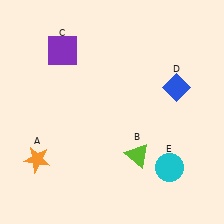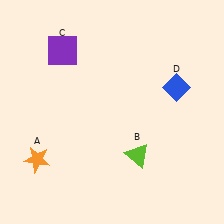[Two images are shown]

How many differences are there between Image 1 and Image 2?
There is 1 difference between the two images.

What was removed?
The cyan circle (E) was removed in Image 2.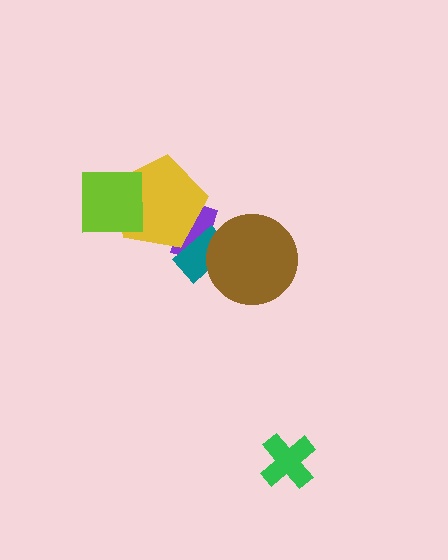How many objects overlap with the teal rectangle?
3 objects overlap with the teal rectangle.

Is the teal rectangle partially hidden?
Yes, it is partially covered by another shape.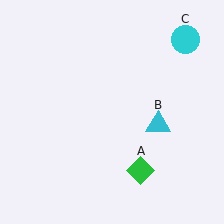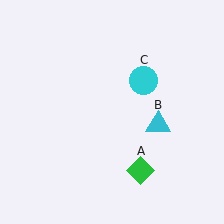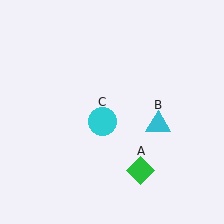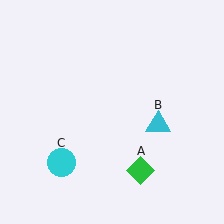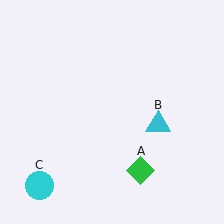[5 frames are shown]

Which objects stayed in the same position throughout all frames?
Green diamond (object A) and cyan triangle (object B) remained stationary.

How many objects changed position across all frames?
1 object changed position: cyan circle (object C).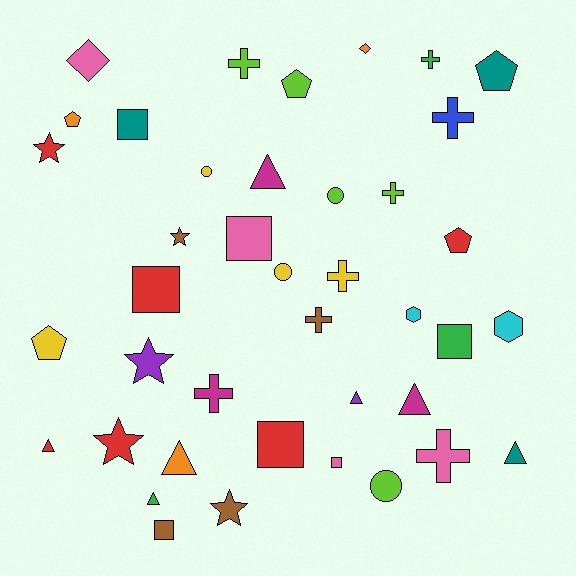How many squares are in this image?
There are 7 squares.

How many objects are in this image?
There are 40 objects.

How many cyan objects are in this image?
There are 2 cyan objects.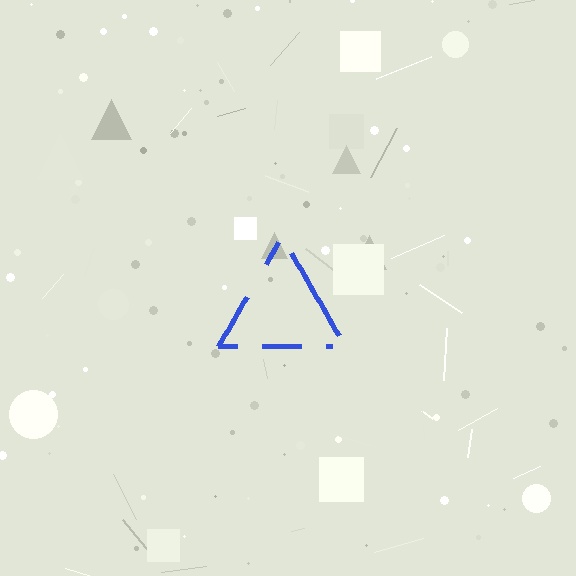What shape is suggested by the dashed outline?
The dashed outline suggests a triangle.